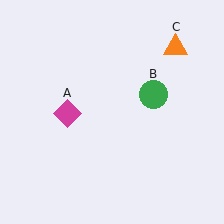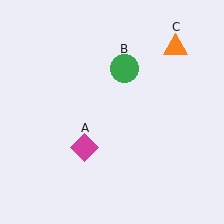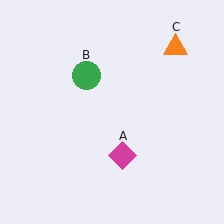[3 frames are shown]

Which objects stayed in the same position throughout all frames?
Orange triangle (object C) remained stationary.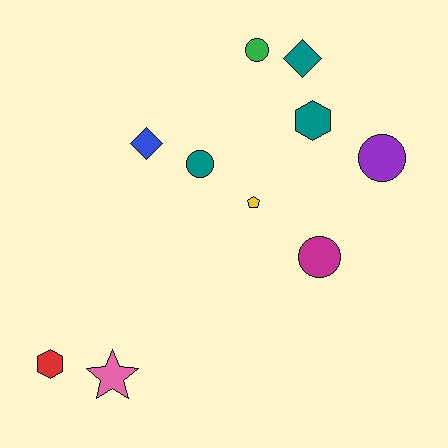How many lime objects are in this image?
There are no lime objects.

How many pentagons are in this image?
There is 1 pentagon.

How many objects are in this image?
There are 10 objects.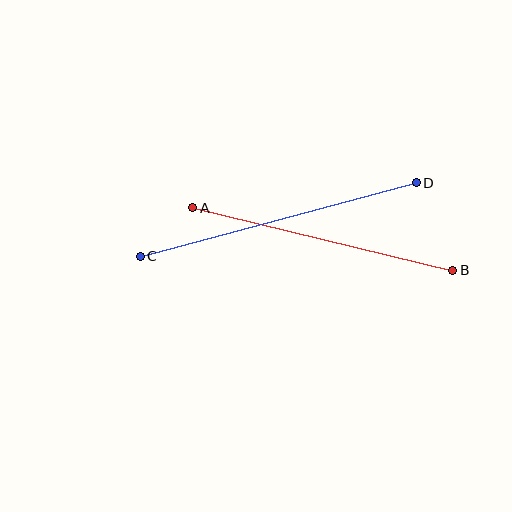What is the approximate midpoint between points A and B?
The midpoint is at approximately (323, 239) pixels.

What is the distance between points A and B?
The distance is approximately 267 pixels.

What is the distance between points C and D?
The distance is approximately 286 pixels.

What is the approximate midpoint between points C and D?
The midpoint is at approximately (278, 220) pixels.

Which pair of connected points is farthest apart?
Points C and D are farthest apart.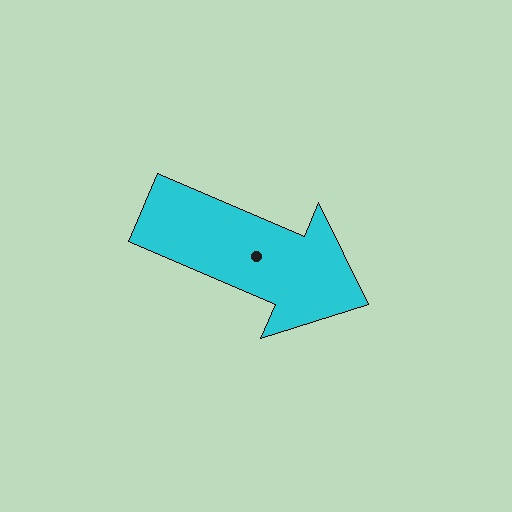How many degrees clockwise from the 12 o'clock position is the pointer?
Approximately 113 degrees.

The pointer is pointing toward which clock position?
Roughly 4 o'clock.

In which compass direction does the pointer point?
Southeast.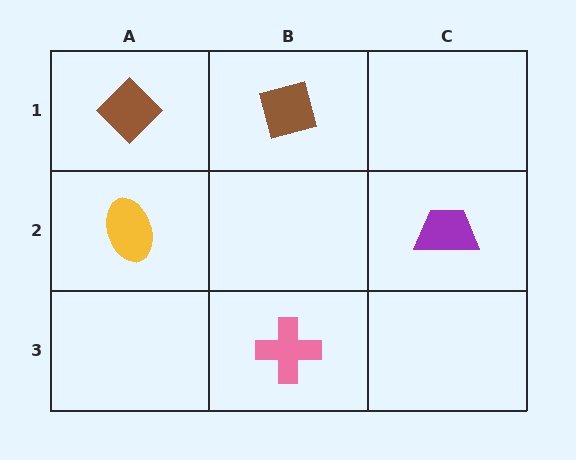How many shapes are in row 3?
1 shape.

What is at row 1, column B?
A brown diamond.